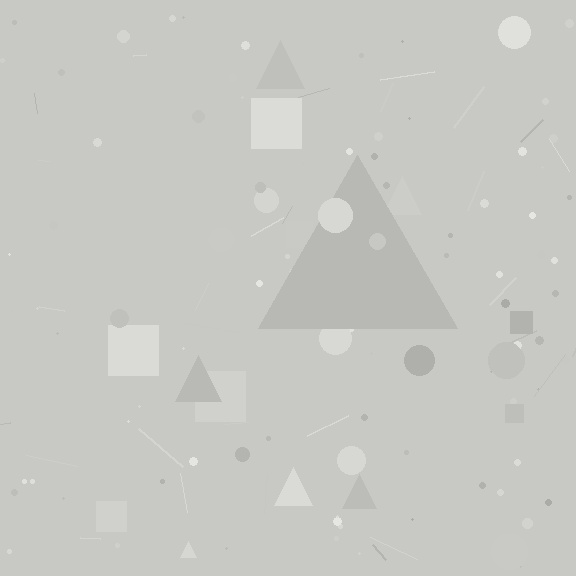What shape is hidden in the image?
A triangle is hidden in the image.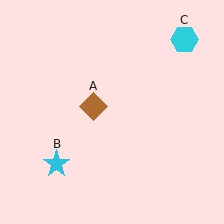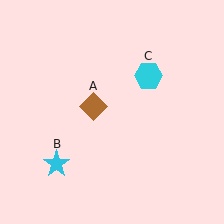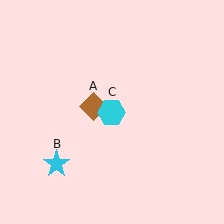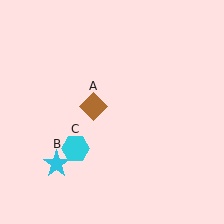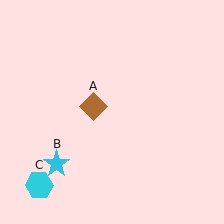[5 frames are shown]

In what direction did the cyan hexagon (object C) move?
The cyan hexagon (object C) moved down and to the left.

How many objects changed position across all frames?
1 object changed position: cyan hexagon (object C).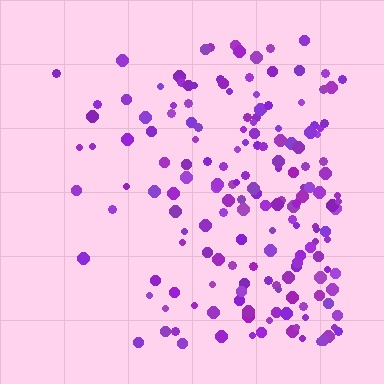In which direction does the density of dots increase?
From left to right, with the right side densest.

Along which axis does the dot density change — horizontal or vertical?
Horizontal.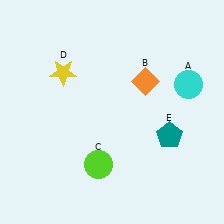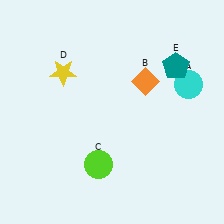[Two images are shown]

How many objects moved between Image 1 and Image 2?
1 object moved between the two images.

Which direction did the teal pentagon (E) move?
The teal pentagon (E) moved up.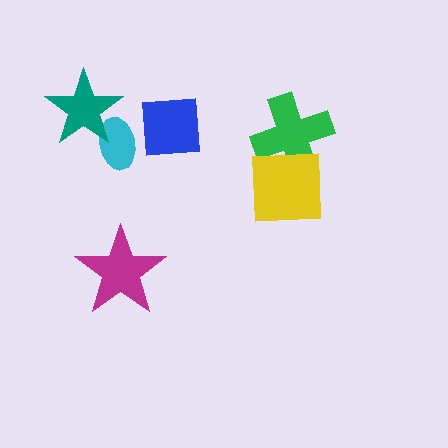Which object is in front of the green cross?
The yellow square is in front of the green cross.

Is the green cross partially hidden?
Yes, it is partially covered by another shape.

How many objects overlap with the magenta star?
0 objects overlap with the magenta star.